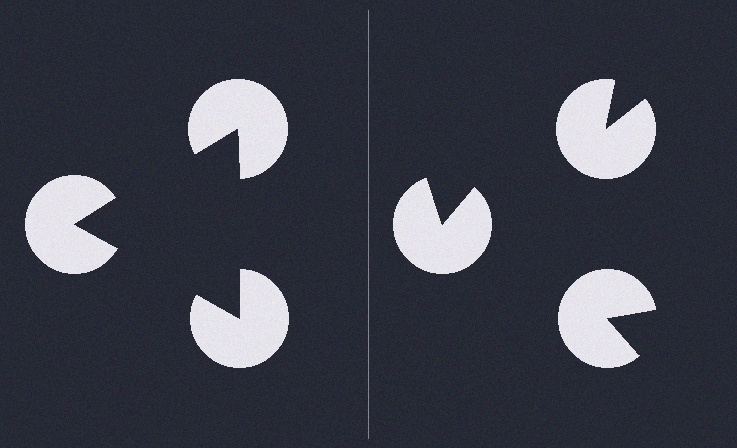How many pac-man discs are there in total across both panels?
6 — 3 on each side.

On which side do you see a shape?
An illusory triangle appears on the left side. On the right side the wedge cuts are rotated, so no coherent shape forms.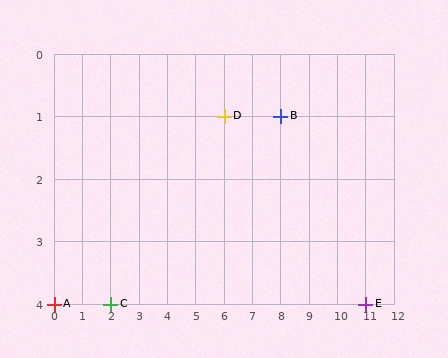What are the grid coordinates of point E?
Point E is at grid coordinates (11, 4).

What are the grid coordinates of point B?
Point B is at grid coordinates (8, 1).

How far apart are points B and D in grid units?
Points B and D are 2 columns apart.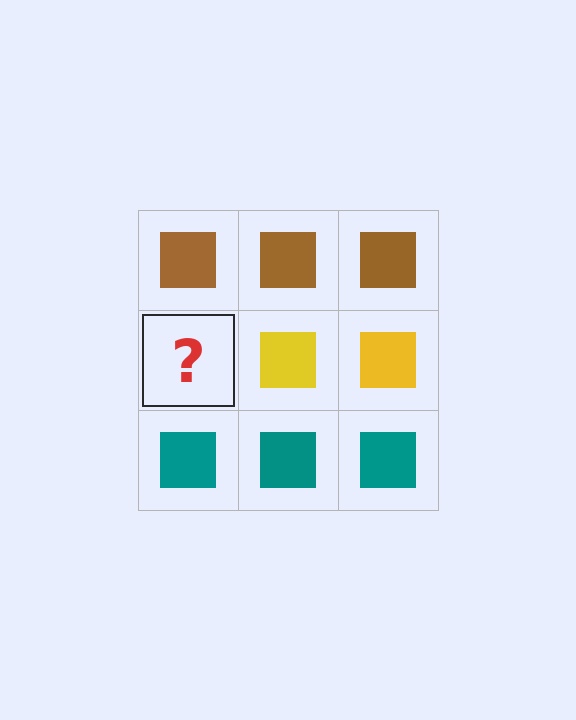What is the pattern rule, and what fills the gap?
The rule is that each row has a consistent color. The gap should be filled with a yellow square.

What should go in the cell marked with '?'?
The missing cell should contain a yellow square.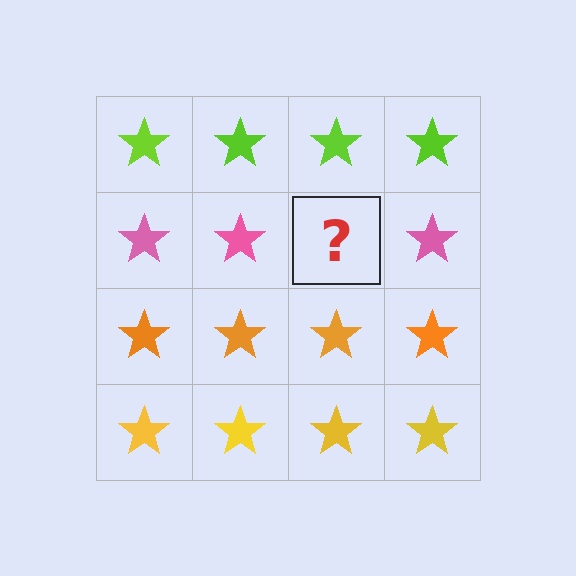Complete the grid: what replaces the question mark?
The question mark should be replaced with a pink star.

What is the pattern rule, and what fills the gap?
The rule is that each row has a consistent color. The gap should be filled with a pink star.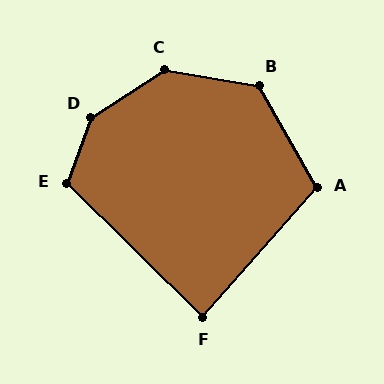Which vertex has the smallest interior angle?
F, at approximately 87 degrees.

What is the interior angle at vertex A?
Approximately 109 degrees (obtuse).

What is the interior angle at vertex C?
Approximately 137 degrees (obtuse).